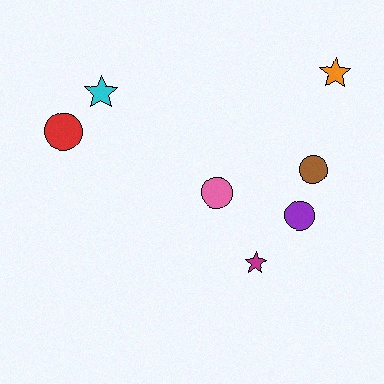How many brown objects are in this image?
There is 1 brown object.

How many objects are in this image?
There are 7 objects.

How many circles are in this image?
There are 4 circles.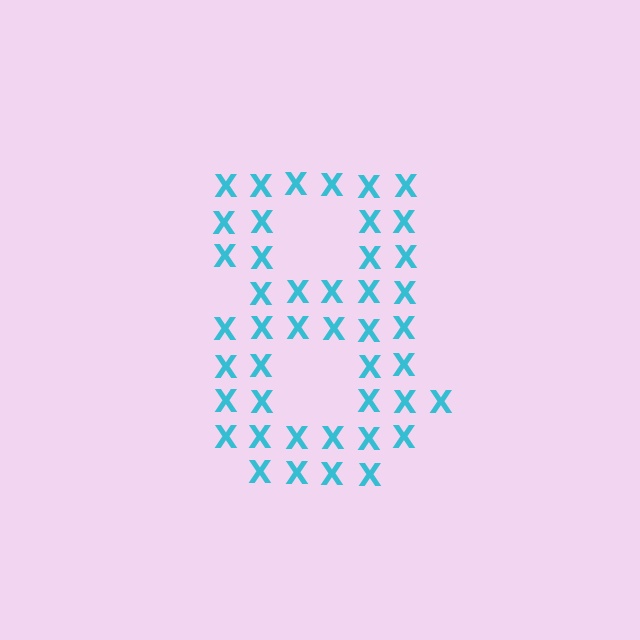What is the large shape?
The large shape is the digit 8.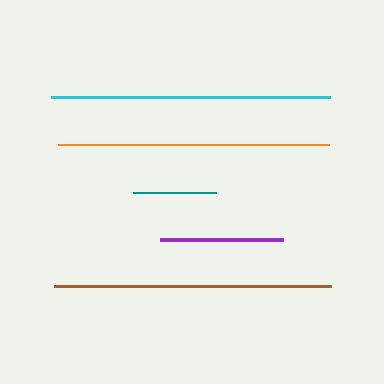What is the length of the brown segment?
The brown segment is approximately 277 pixels long.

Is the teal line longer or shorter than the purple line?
The purple line is longer than the teal line.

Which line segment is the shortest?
The teal line is the shortest at approximately 83 pixels.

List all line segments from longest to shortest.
From longest to shortest: cyan, brown, orange, purple, teal.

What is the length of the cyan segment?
The cyan segment is approximately 278 pixels long.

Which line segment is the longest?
The cyan line is the longest at approximately 278 pixels.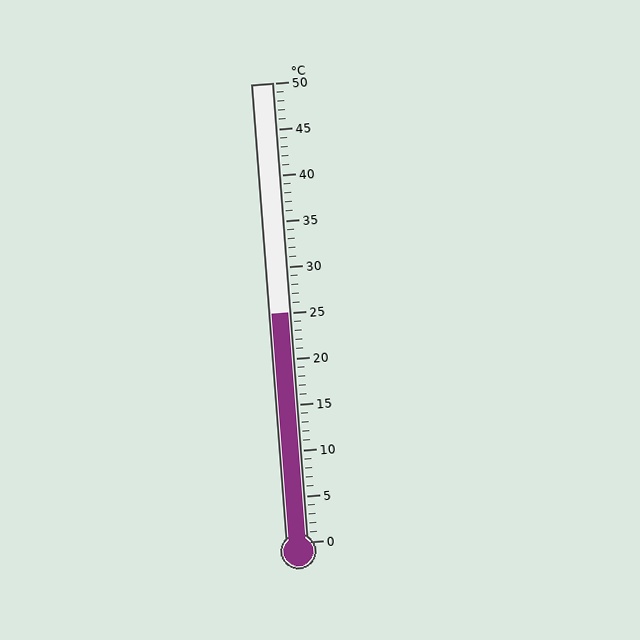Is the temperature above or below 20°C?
The temperature is above 20°C.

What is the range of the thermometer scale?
The thermometer scale ranges from 0°C to 50°C.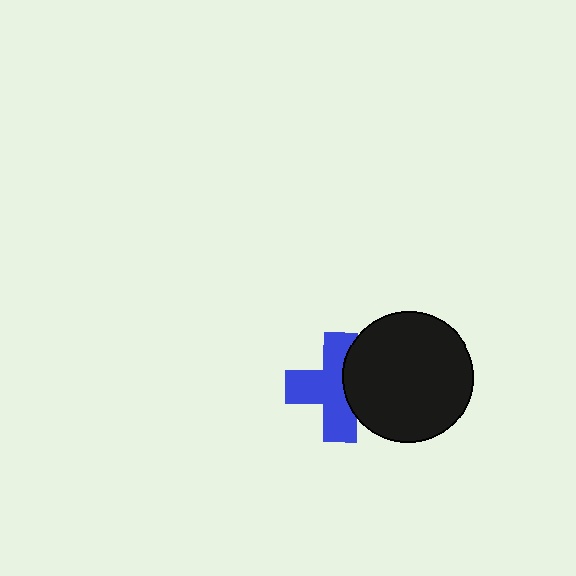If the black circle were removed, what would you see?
You would see the complete blue cross.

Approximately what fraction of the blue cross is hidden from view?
Roughly 33% of the blue cross is hidden behind the black circle.